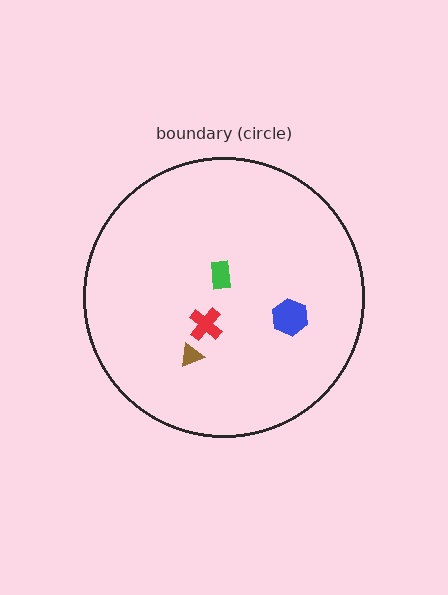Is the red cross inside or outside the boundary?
Inside.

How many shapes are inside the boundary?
4 inside, 0 outside.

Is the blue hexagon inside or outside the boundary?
Inside.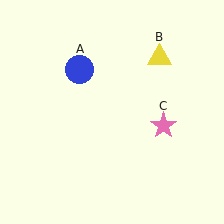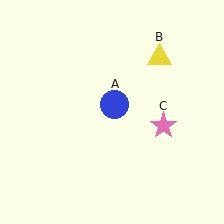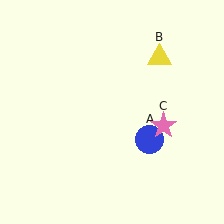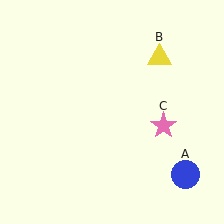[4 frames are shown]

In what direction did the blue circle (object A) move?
The blue circle (object A) moved down and to the right.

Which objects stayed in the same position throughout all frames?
Yellow triangle (object B) and pink star (object C) remained stationary.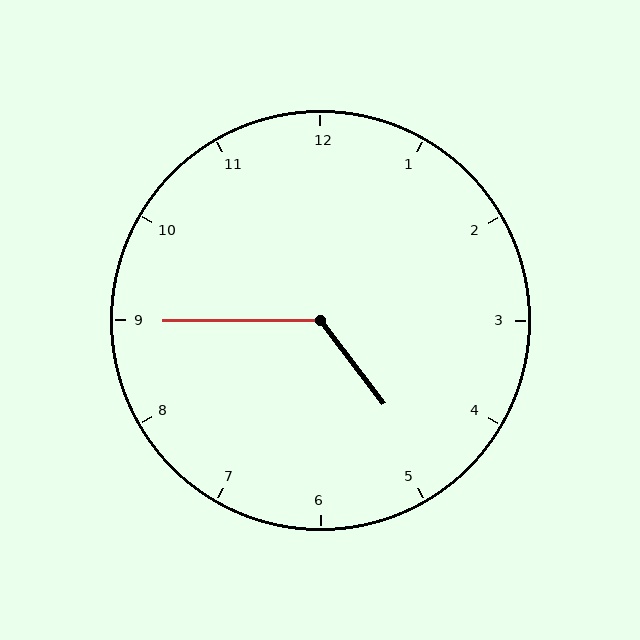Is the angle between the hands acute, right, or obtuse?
It is obtuse.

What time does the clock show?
4:45.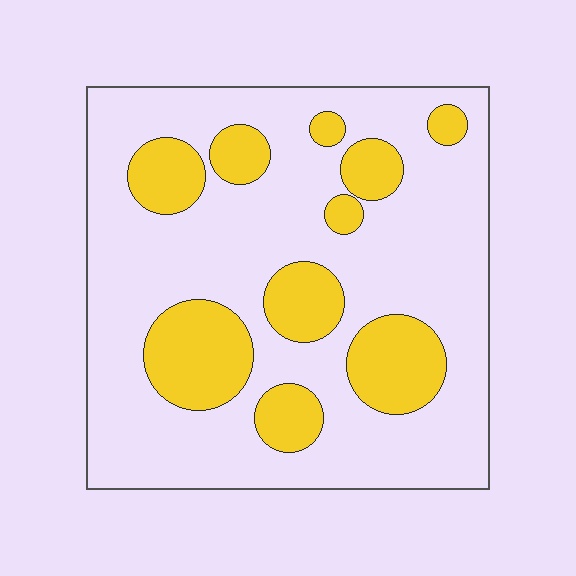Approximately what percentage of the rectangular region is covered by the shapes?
Approximately 25%.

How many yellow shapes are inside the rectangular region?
10.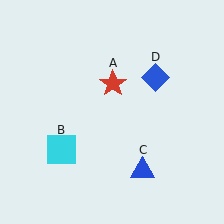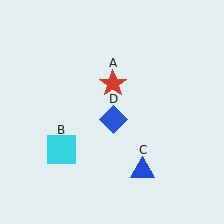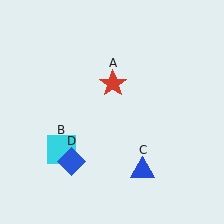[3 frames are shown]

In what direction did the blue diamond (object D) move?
The blue diamond (object D) moved down and to the left.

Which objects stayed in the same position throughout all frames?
Red star (object A) and cyan square (object B) and blue triangle (object C) remained stationary.